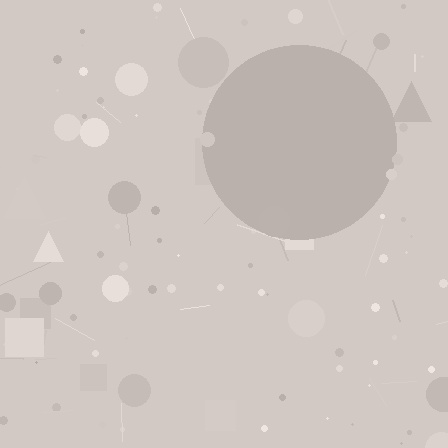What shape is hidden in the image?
A circle is hidden in the image.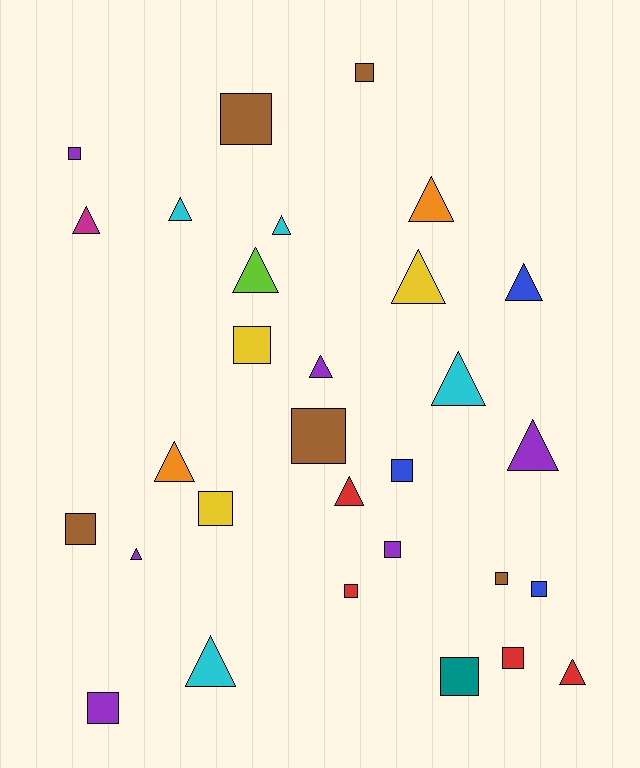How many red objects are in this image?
There are 4 red objects.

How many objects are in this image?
There are 30 objects.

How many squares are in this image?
There are 15 squares.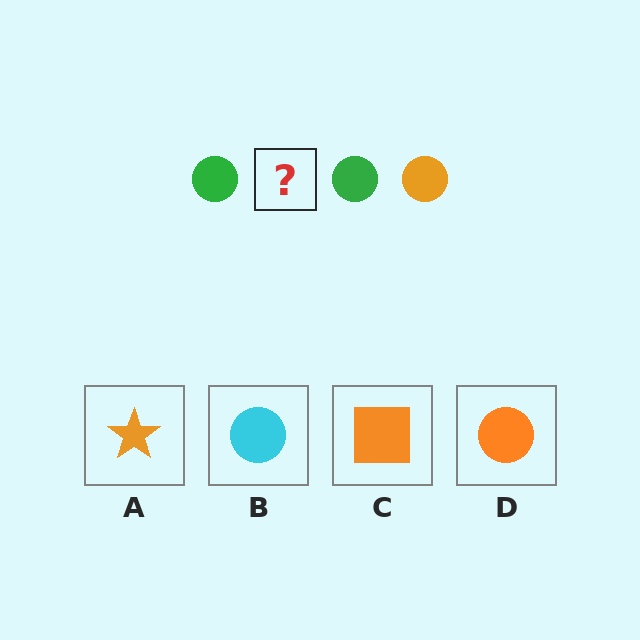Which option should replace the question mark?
Option D.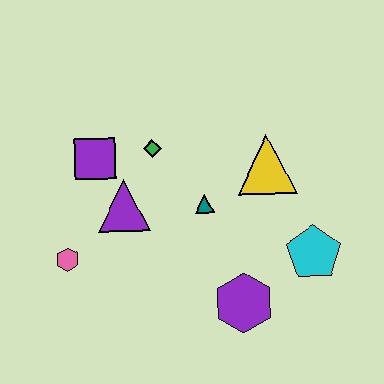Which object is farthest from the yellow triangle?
The pink hexagon is farthest from the yellow triangle.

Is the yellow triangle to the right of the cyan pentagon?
No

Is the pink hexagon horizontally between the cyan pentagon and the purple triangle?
No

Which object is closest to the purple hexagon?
The cyan pentagon is closest to the purple hexagon.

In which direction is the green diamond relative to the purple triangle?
The green diamond is above the purple triangle.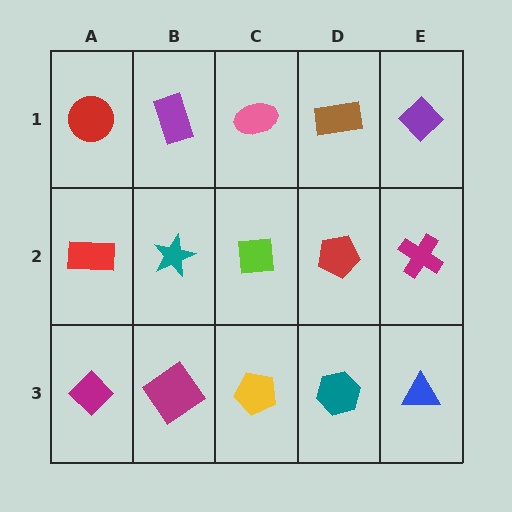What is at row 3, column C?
A yellow pentagon.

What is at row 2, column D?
A red pentagon.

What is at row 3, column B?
A magenta diamond.